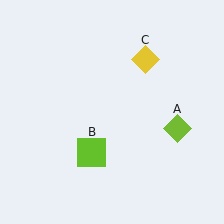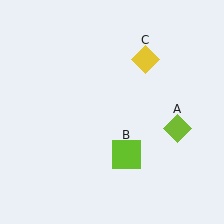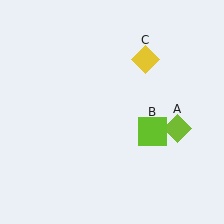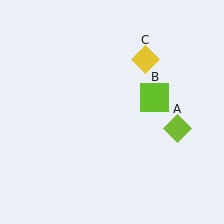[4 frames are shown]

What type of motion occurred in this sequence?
The lime square (object B) rotated counterclockwise around the center of the scene.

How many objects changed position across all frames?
1 object changed position: lime square (object B).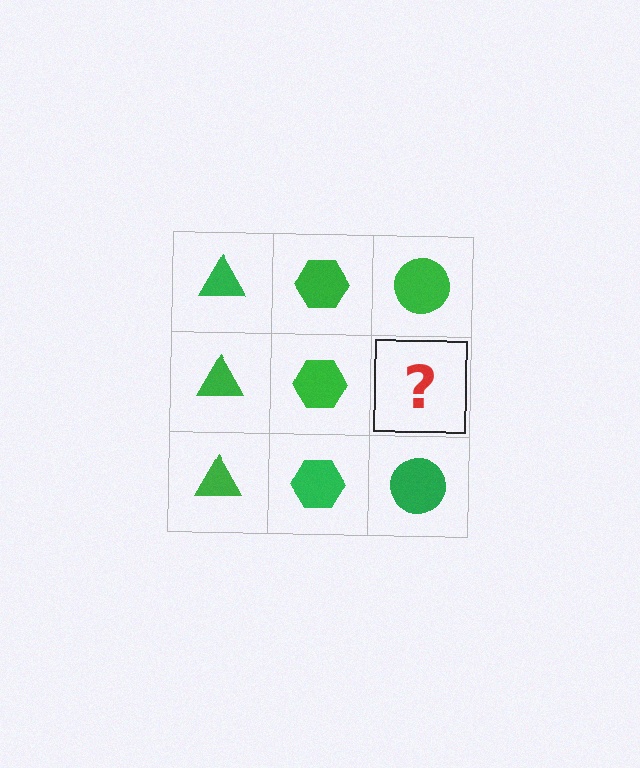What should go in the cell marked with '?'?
The missing cell should contain a green circle.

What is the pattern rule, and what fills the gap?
The rule is that each column has a consistent shape. The gap should be filled with a green circle.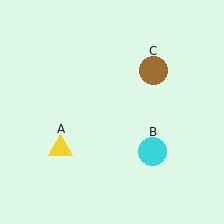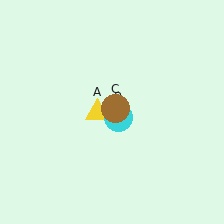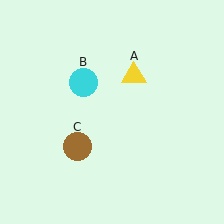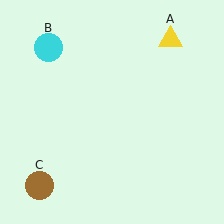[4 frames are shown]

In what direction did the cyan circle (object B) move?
The cyan circle (object B) moved up and to the left.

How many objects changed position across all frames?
3 objects changed position: yellow triangle (object A), cyan circle (object B), brown circle (object C).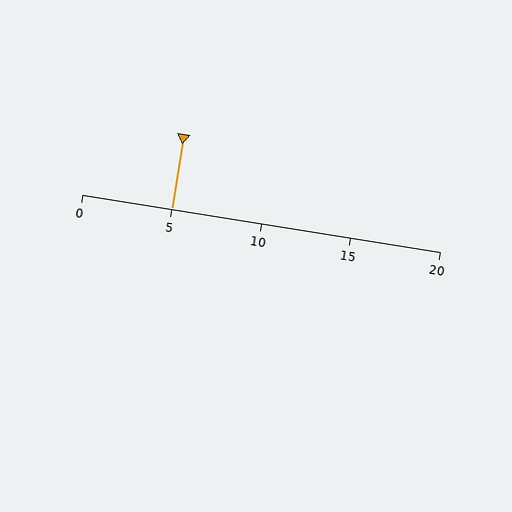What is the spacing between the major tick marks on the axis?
The major ticks are spaced 5 apart.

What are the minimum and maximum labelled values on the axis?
The axis runs from 0 to 20.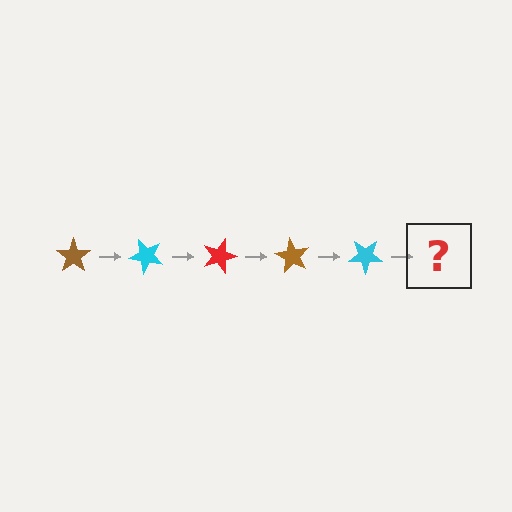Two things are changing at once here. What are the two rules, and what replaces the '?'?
The two rules are that it rotates 45 degrees each step and the color cycles through brown, cyan, and red. The '?' should be a red star, rotated 225 degrees from the start.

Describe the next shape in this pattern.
It should be a red star, rotated 225 degrees from the start.